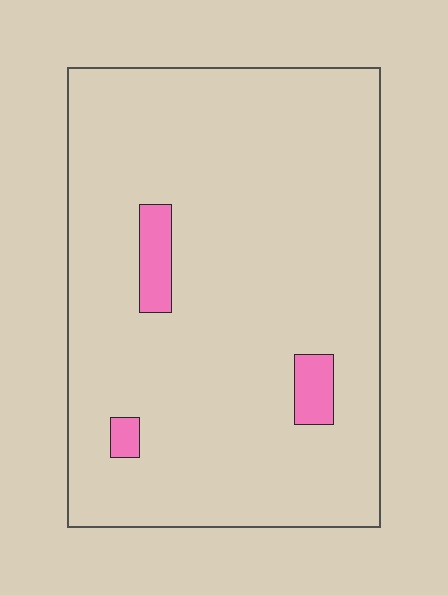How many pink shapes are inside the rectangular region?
3.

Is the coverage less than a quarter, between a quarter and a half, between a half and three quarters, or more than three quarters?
Less than a quarter.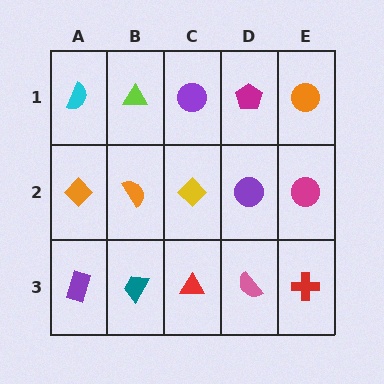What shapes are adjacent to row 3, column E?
A magenta circle (row 2, column E), a pink semicircle (row 3, column D).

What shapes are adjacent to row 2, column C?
A purple circle (row 1, column C), a red triangle (row 3, column C), an orange semicircle (row 2, column B), a purple circle (row 2, column D).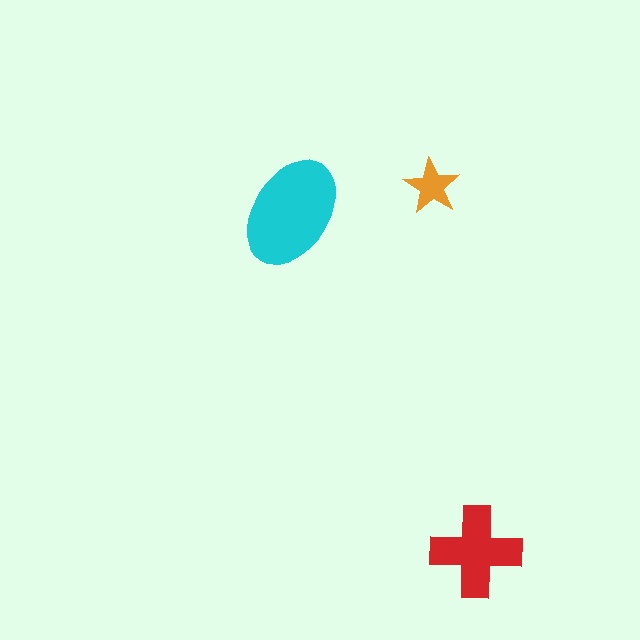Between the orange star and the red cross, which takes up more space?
The red cross.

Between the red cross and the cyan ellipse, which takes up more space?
The cyan ellipse.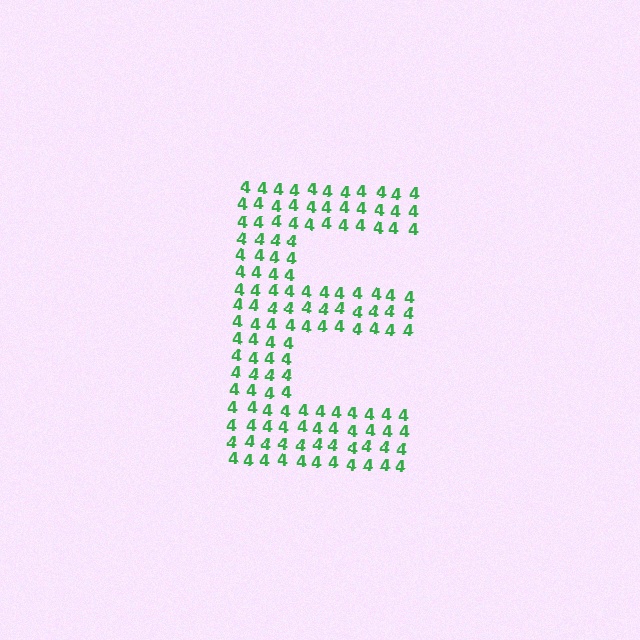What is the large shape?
The large shape is the letter E.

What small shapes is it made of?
It is made of small digit 4's.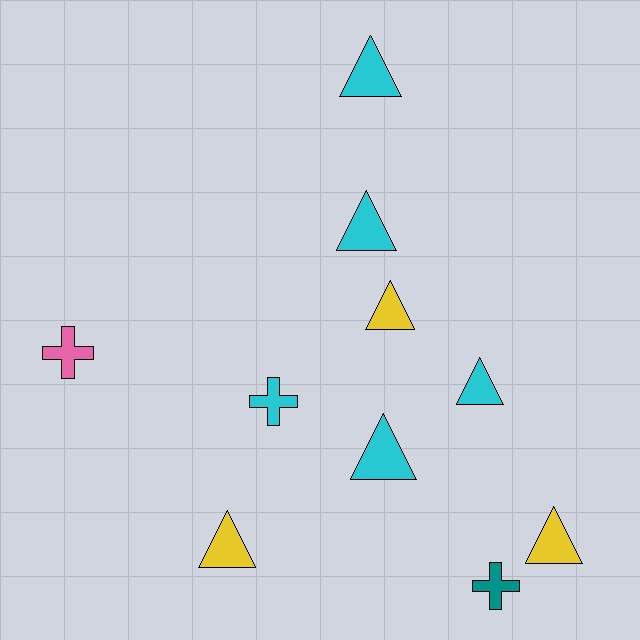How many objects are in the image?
There are 10 objects.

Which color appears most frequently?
Cyan, with 5 objects.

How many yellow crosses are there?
There are no yellow crosses.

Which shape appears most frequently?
Triangle, with 7 objects.